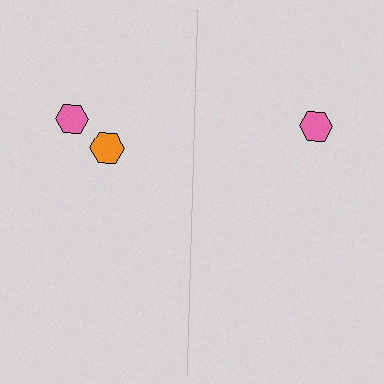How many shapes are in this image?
There are 3 shapes in this image.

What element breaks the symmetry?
A orange hexagon is missing from the right side.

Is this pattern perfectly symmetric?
No, the pattern is not perfectly symmetric. A orange hexagon is missing from the right side.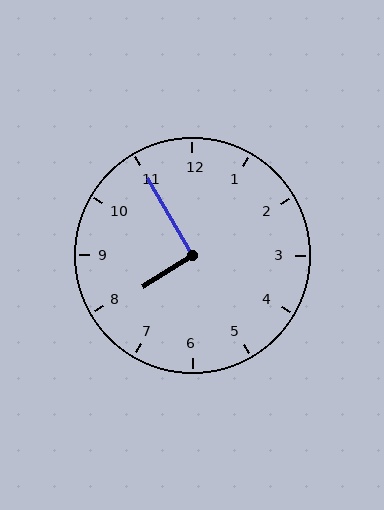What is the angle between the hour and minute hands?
Approximately 92 degrees.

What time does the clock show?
7:55.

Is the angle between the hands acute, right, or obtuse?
It is right.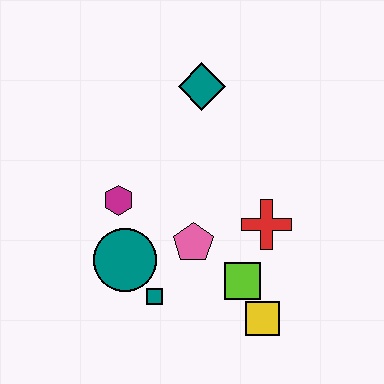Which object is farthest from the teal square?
The teal diamond is farthest from the teal square.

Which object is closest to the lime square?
The yellow square is closest to the lime square.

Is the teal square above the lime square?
No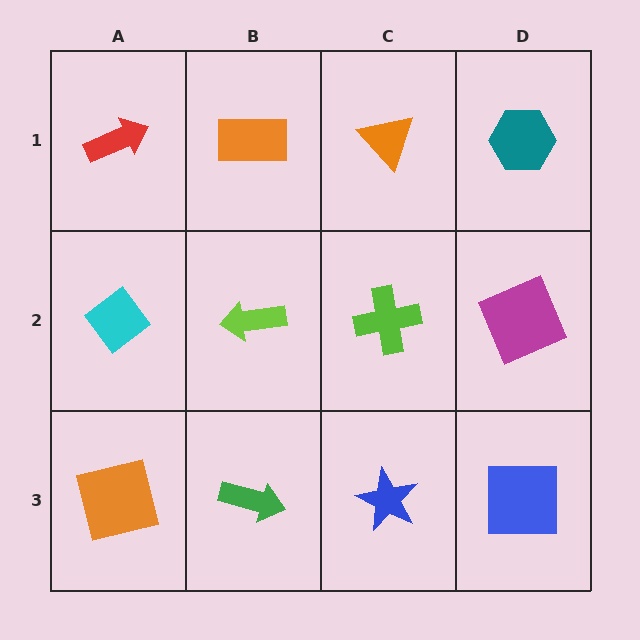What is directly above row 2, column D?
A teal hexagon.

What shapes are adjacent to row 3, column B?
A lime arrow (row 2, column B), an orange square (row 3, column A), a blue star (row 3, column C).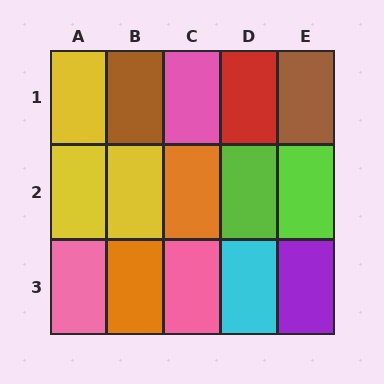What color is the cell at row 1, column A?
Yellow.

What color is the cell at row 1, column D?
Red.